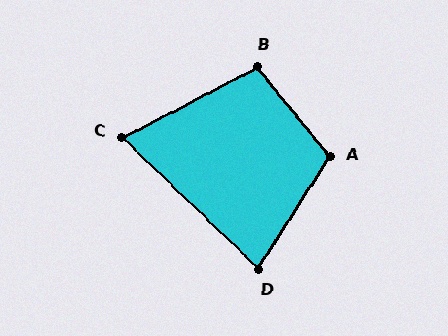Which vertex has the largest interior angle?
A, at approximately 109 degrees.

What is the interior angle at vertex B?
Approximately 101 degrees (obtuse).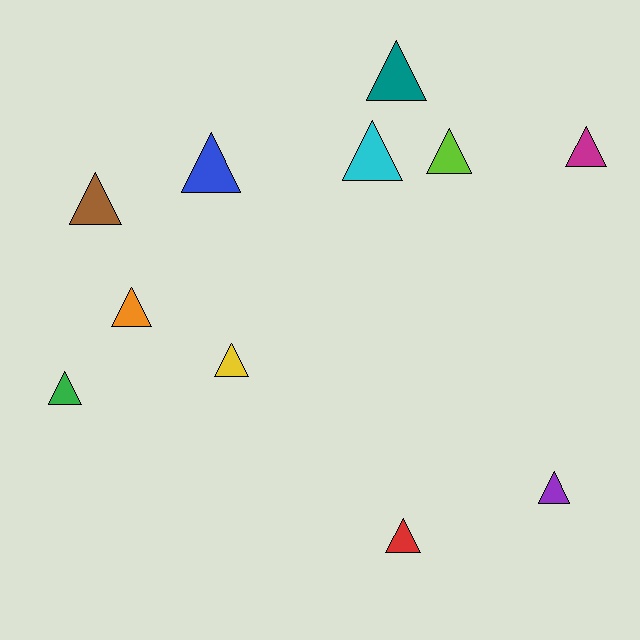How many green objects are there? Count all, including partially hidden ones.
There is 1 green object.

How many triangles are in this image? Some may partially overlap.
There are 11 triangles.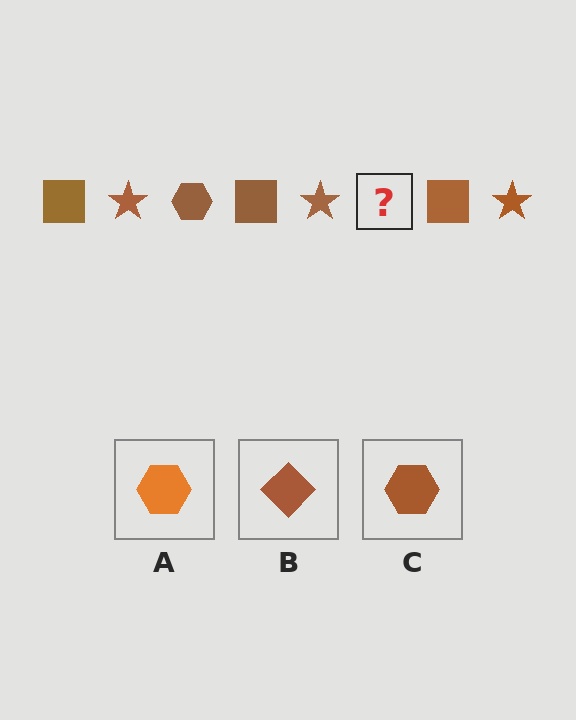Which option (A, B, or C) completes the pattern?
C.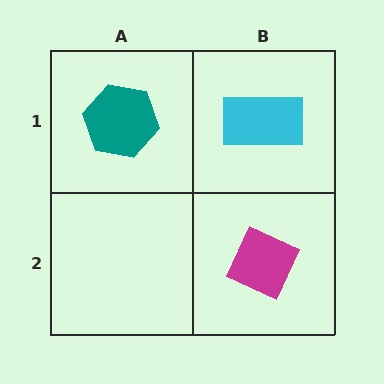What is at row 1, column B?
A cyan rectangle.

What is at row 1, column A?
A teal hexagon.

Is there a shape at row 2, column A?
No, that cell is empty.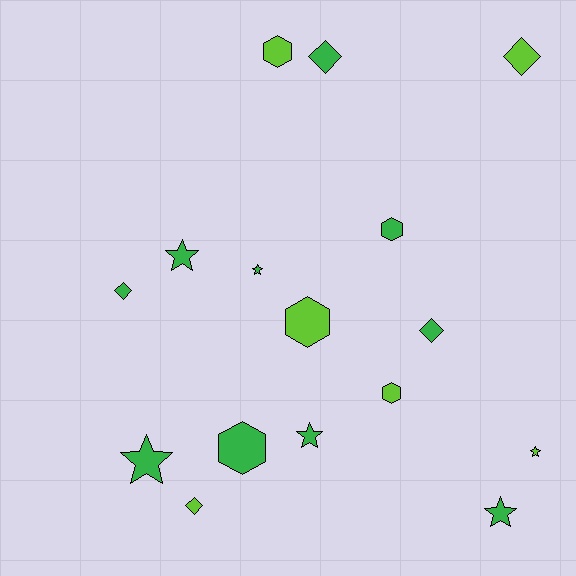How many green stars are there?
There are 5 green stars.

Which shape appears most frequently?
Star, with 6 objects.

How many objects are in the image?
There are 16 objects.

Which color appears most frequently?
Green, with 10 objects.